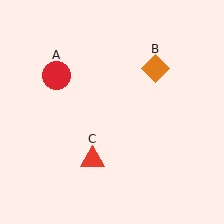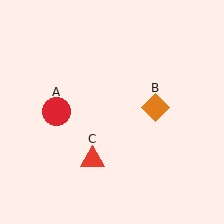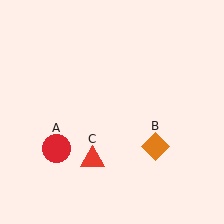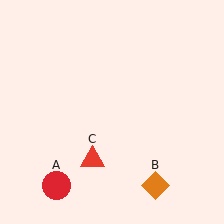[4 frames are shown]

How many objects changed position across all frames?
2 objects changed position: red circle (object A), orange diamond (object B).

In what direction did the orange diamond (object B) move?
The orange diamond (object B) moved down.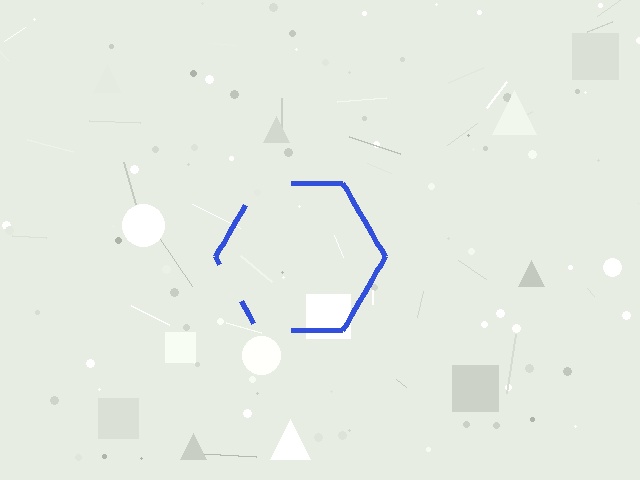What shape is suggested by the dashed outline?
The dashed outline suggests a hexagon.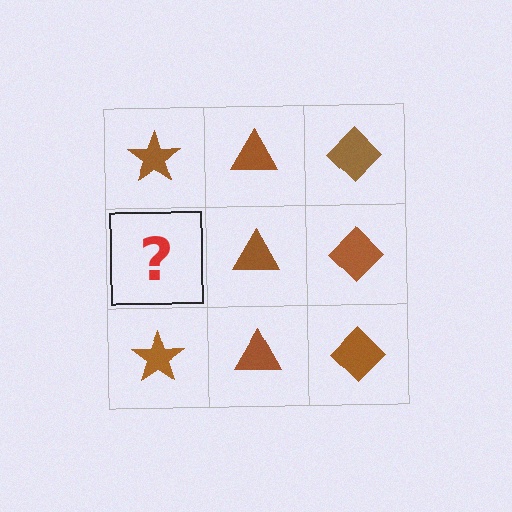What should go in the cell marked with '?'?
The missing cell should contain a brown star.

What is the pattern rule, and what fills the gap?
The rule is that each column has a consistent shape. The gap should be filled with a brown star.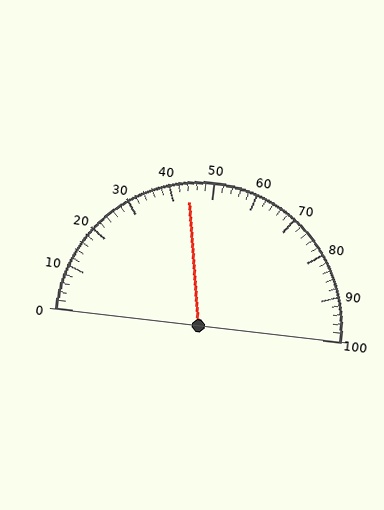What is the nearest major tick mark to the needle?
The nearest major tick mark is 40.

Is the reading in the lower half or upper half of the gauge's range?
The reading is in the lower half of the range (0 to 100).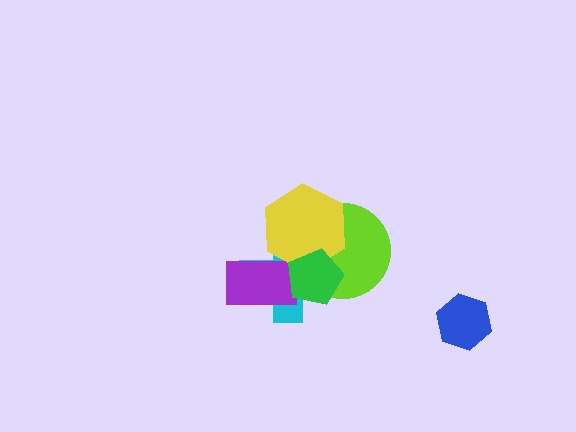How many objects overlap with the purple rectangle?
3 objects overlap with the purple rectangle.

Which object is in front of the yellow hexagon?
The green pentagon is in front of the yellow hexagon.